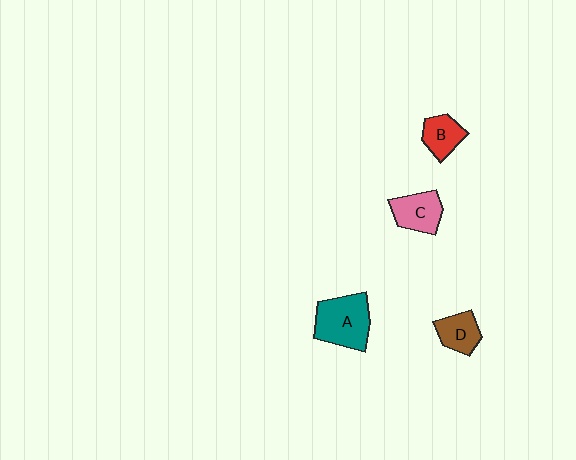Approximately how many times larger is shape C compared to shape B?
Approximately 1.2 times.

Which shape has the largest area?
Shape A (teal).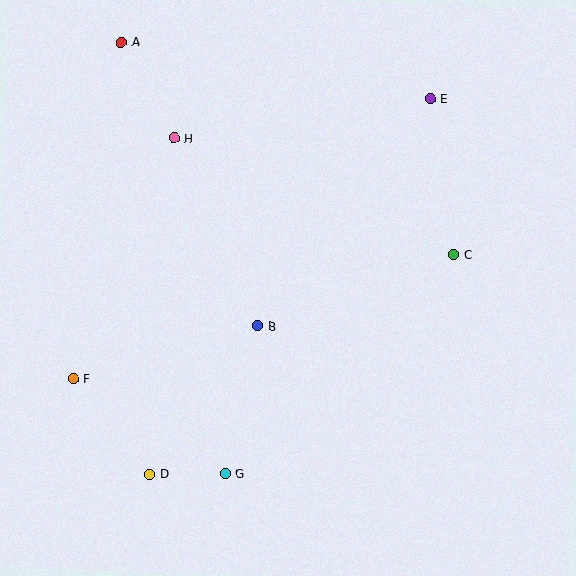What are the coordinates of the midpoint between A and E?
The midpoint between A and E is at (276, 70).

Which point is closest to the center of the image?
Point B at (257, 326) is closest to the center.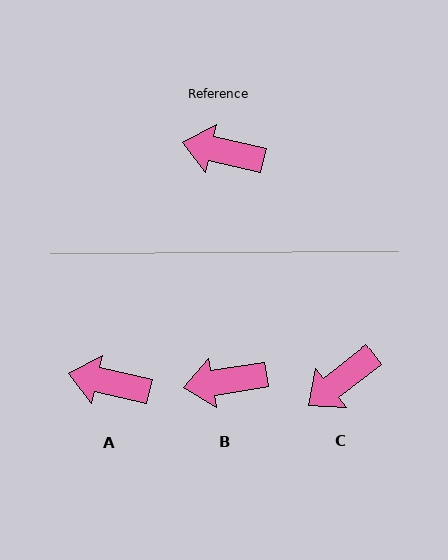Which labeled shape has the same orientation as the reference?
A.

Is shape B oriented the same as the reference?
No, it is off by about 22 degrees.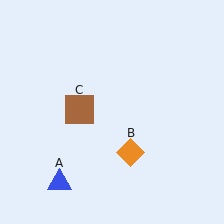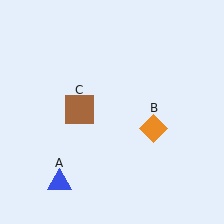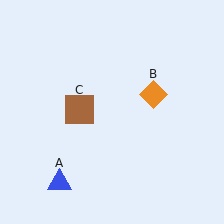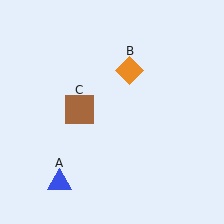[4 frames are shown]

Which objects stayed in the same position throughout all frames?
Blue triangle (object A) and brown square (object C) remained stationary.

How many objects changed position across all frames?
1 object changed position: orange diamond (object B).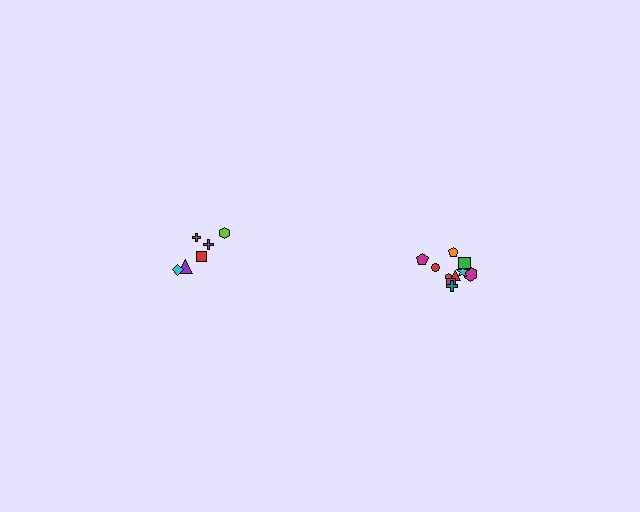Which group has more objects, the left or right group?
The right group.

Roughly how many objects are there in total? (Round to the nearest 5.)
Roughly 15 objects in total.